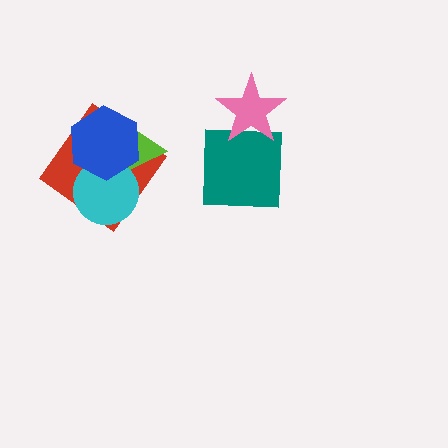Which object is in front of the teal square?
The pink star is in front of the teal square.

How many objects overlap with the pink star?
1 object overlaps with the pink star.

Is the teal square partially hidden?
Yes, it is partially covered by another shape.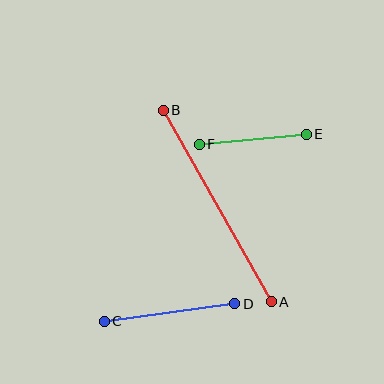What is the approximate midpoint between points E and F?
The midpoint is at approximately (253, 139) pixels.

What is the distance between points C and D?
The distance is approximately 132 pixels.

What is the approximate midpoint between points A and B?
The midpoint is at approximately (217, 206) pixels.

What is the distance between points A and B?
The distance is approximately 220 pixels.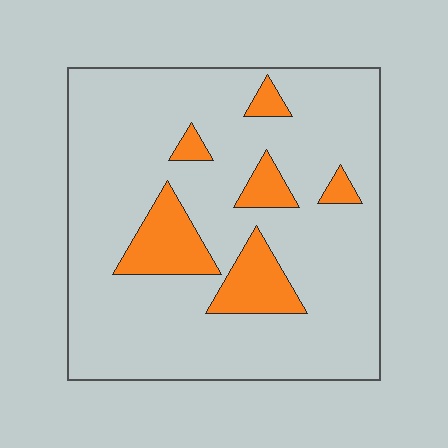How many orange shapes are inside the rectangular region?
6.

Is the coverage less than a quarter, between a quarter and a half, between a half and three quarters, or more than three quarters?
Less than a quarter.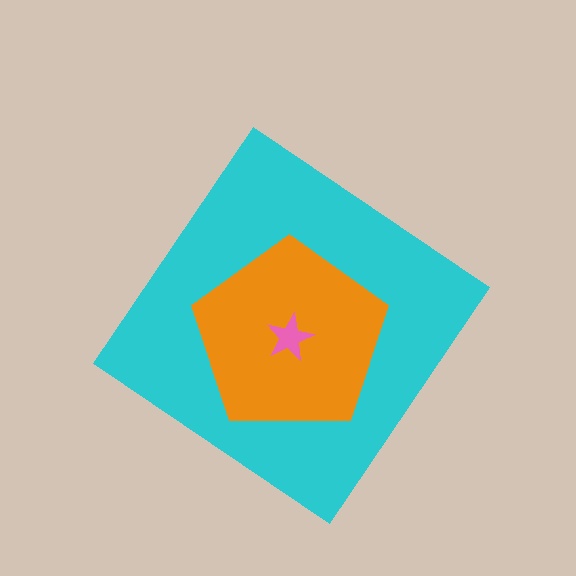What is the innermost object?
The pink star.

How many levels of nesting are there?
3.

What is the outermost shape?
The cyan diamond.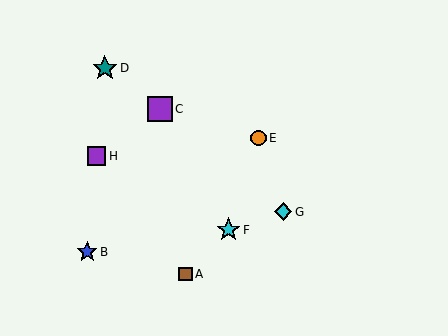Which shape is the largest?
The teal star (labeled D) is the largest.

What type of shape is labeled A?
Shape A is a brown square.